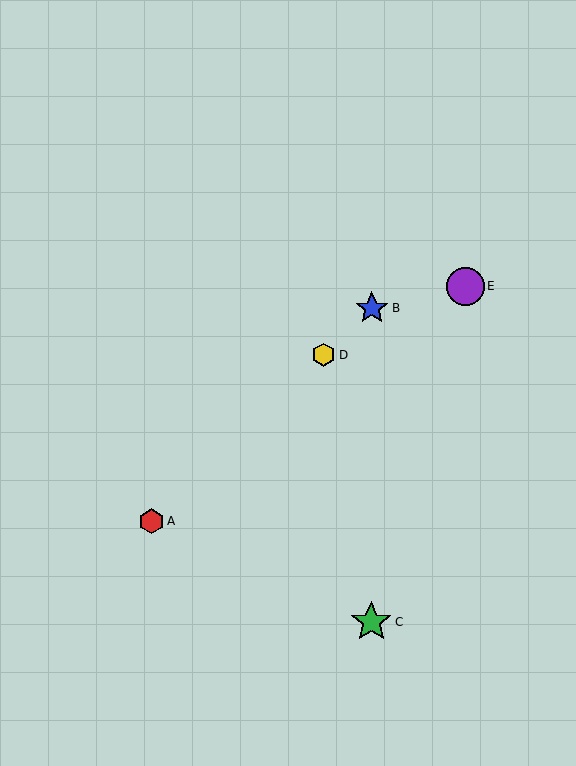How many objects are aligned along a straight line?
3 objects (A, B, D) are aligned along a straight line.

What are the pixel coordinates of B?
Object B is at (372, 308).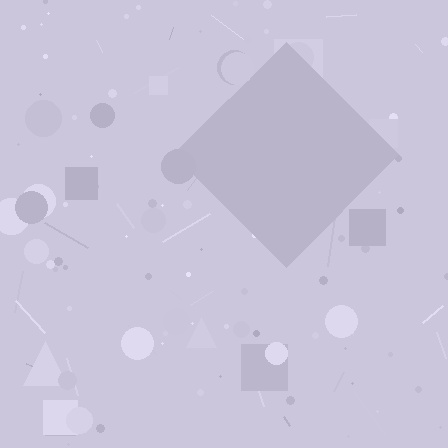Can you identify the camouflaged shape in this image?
The camouflaged shape is a diamond.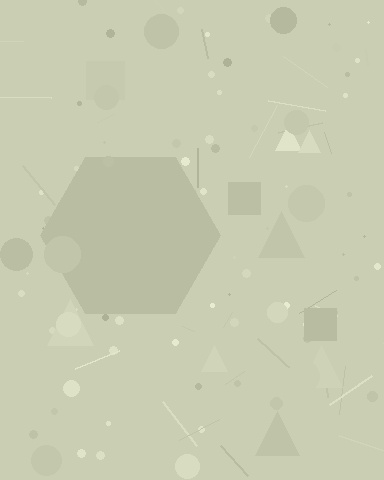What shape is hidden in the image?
A hexagon is hidden in the image.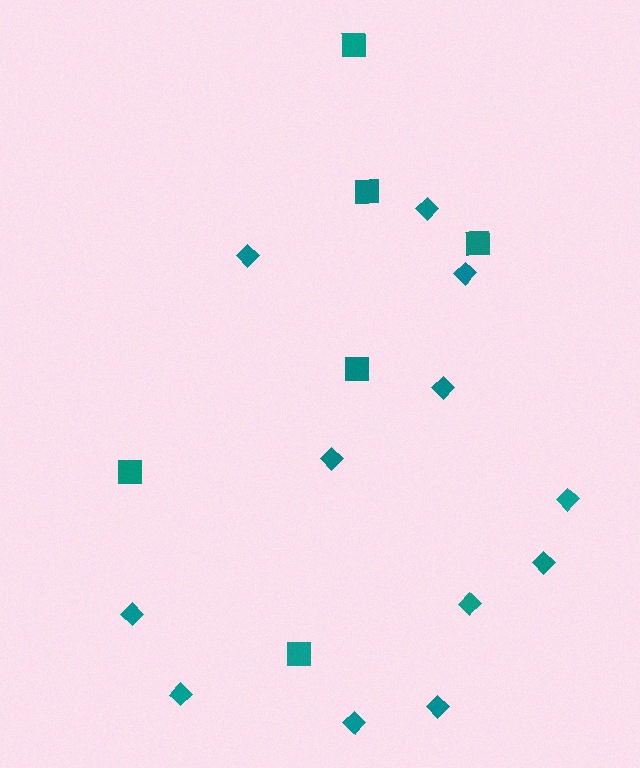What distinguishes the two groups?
There are 2 groups: one group of squares (6) and one group of diamonds (12).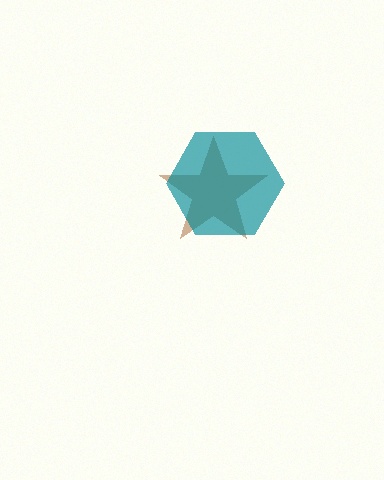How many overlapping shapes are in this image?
There are 2 overlapping shapes in the image.